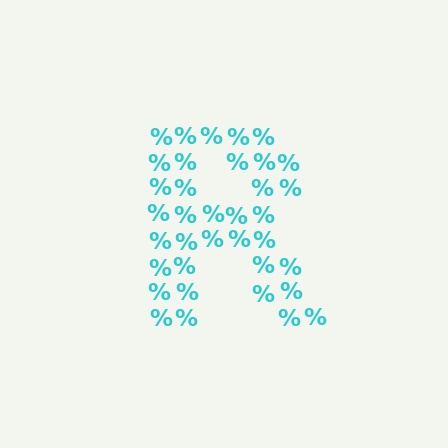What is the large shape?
The large shape is the letter R.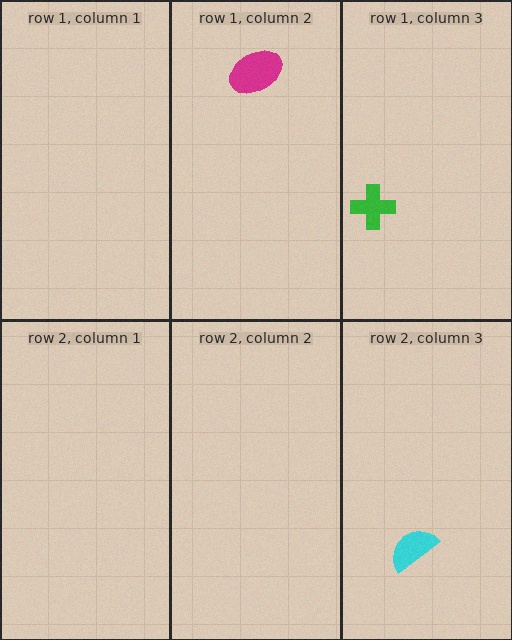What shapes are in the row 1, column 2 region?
The magenta ellipse.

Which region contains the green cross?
The row 1, column 3 region.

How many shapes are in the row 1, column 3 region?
1.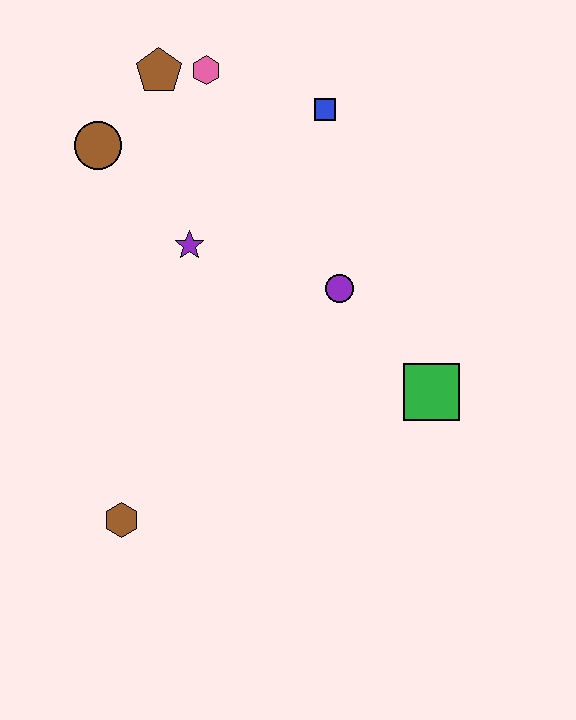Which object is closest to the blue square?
The pink hexagon is closest to the blue square.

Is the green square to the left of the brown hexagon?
No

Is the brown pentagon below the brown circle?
No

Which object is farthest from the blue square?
The brown hexagon is farthest from the blue square.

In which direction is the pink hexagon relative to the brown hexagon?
The pink hexagon is above the brown hexagon.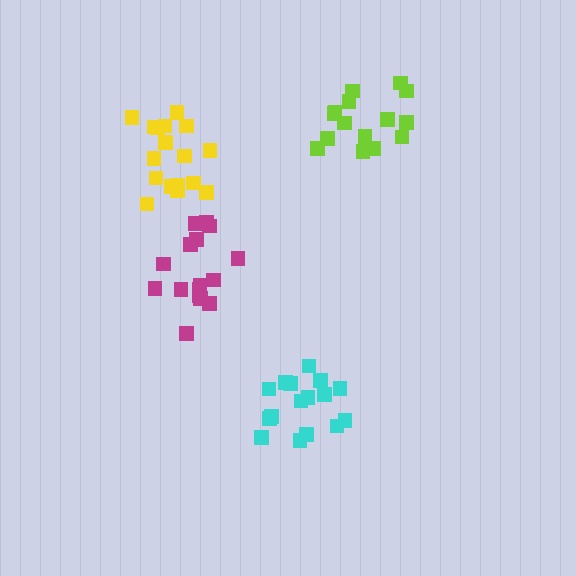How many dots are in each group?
Group 1: 17 dots, Group 2: 16 dots, Group 3: 15 dots, Group 4: 16 dots (64 total).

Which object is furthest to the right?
The lime cluster is rightmost.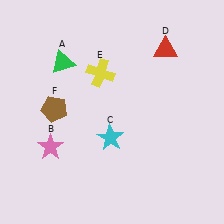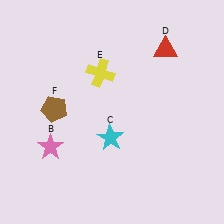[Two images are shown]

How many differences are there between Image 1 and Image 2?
There is 1 difference between the two images.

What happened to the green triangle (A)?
The green triangle (A) was removed in Image 2. It was in the top-left area of Image 1.